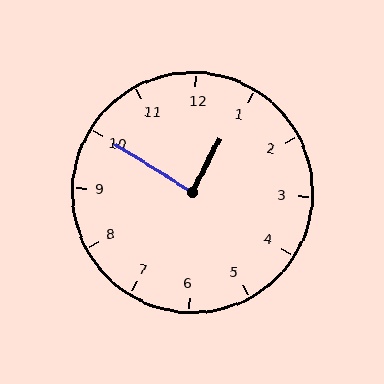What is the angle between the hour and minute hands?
Approximately 85 degrees.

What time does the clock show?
12:50.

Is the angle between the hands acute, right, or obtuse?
It is right.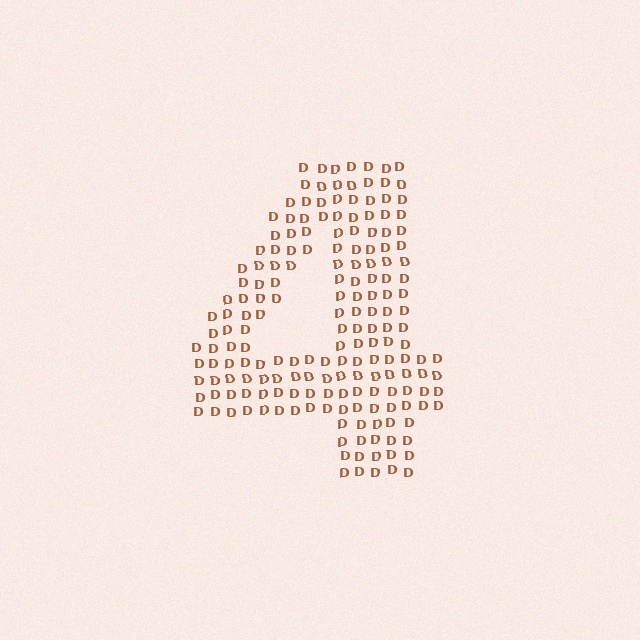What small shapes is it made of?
It is made of small letter D's.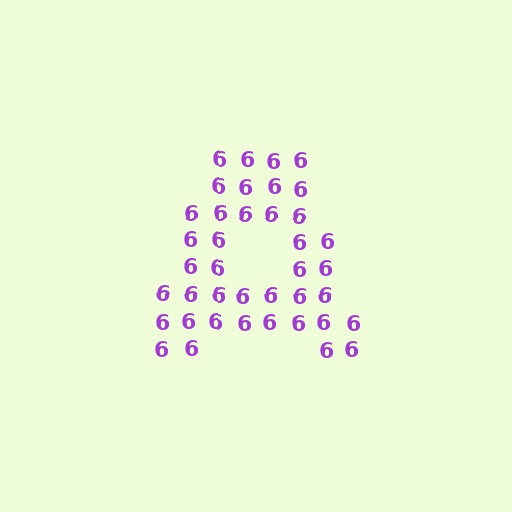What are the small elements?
The small elements are digit 6's.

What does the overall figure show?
The overall figure shows the letter A.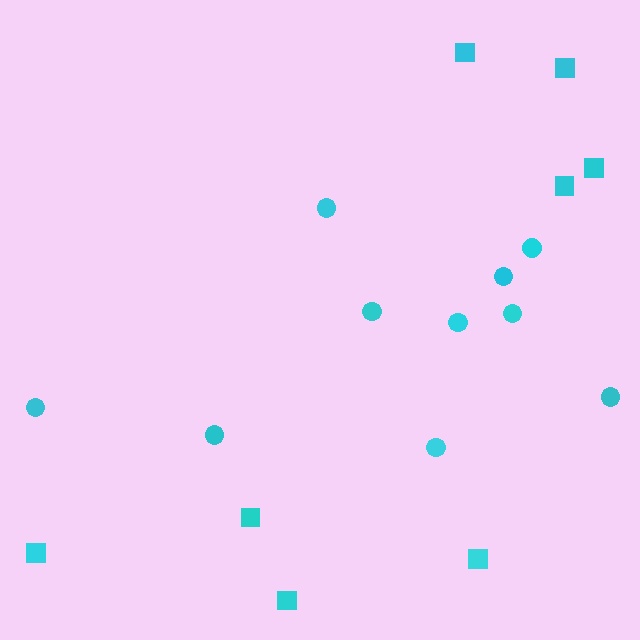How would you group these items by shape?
There are 2 groups: one group of circles (10) and one group of squares (8).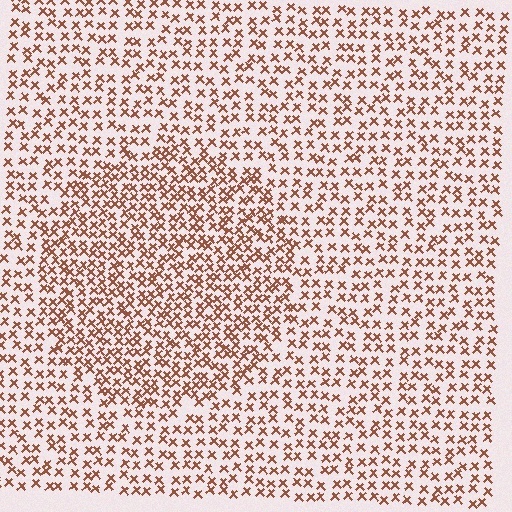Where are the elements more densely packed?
The elements are more densely packed inside the circle boundary.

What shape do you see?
I see a circle.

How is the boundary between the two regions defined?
The boundary is defined by a change in element density (approximately 1.6x ratio). All elements are the same color, size, and shape.